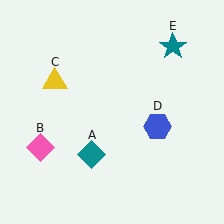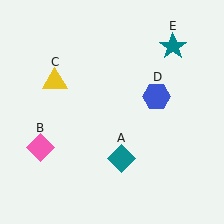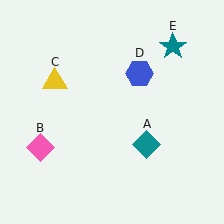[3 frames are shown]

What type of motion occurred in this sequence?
The teal diamond (object A), blue hexagon (object D) rotated counterclockwise around the center of the scene.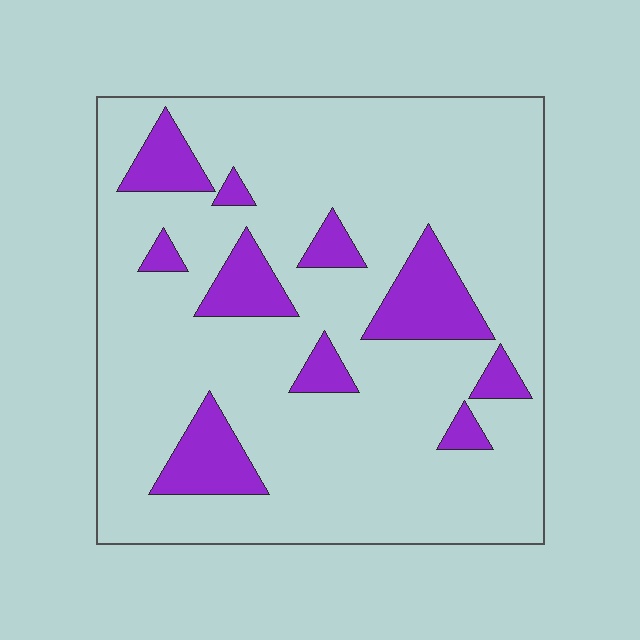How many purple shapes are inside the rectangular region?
10.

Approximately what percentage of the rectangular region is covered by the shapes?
Approximately 15%.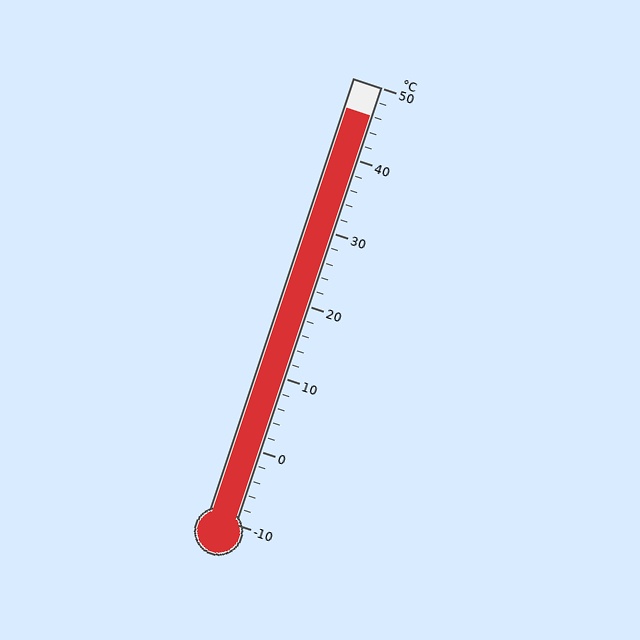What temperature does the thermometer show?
The thermometer shows approximately 46°C.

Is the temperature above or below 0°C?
The temperature is above 0°C.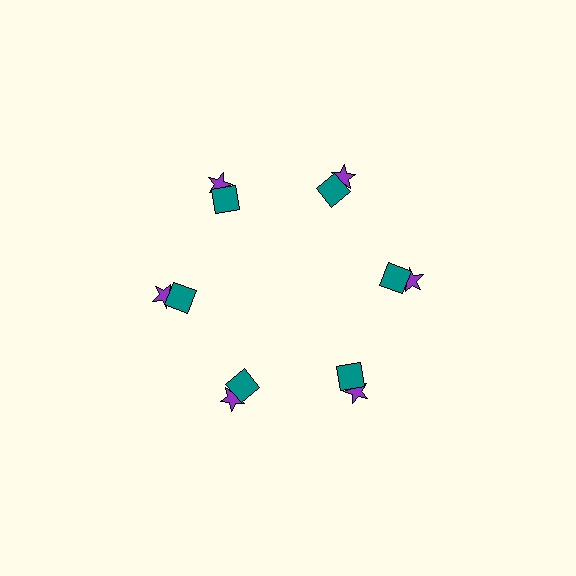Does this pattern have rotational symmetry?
Yes, this pattern has 6-fold rotational symmetry. It looks the same after rotating 60 degrees around the center.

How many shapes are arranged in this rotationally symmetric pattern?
There are 12 shapes, arranged in 6 groups of 2.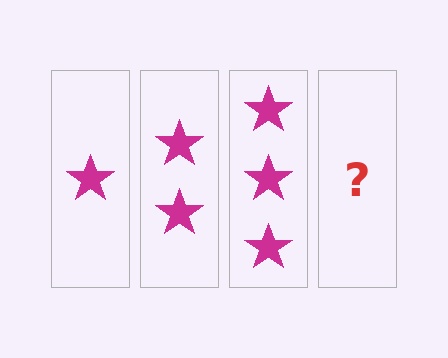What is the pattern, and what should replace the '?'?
The pattern is that each step adds one more star. The '?' should be 4 stars.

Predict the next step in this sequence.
The next step is 4 stars.